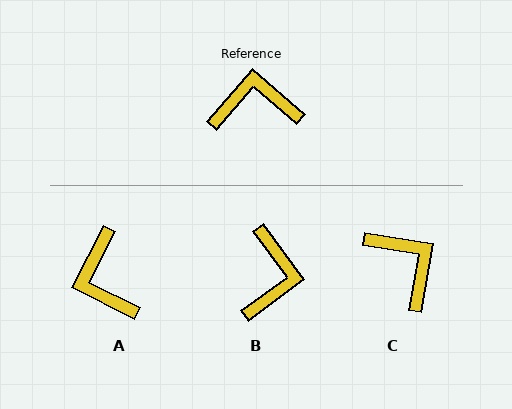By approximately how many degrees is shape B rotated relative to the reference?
Approximately 103 degrees clockwise.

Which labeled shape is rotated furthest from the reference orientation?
A, about 104 degrees away.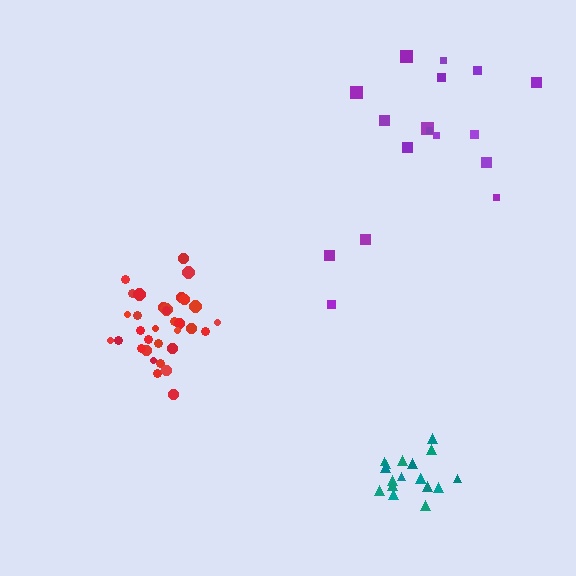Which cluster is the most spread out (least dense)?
Purple.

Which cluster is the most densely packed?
Red.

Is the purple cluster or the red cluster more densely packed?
Red.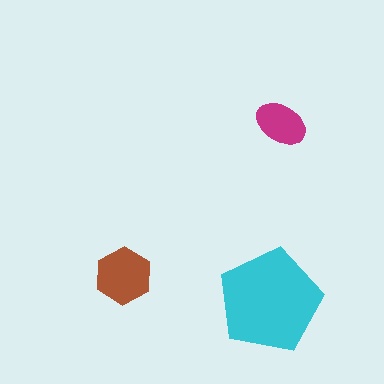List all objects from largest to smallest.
The cyan pentagon, the brown hexagon, the magenta ellipse.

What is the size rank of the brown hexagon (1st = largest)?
2nd.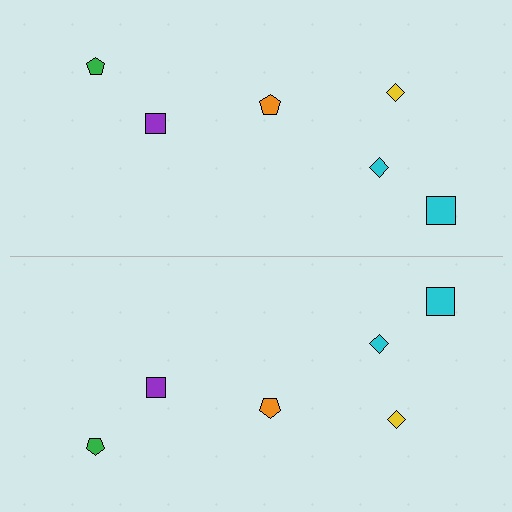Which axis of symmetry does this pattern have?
The pattern has a horizontal axis of symmetry running through the center of the image.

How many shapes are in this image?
There are 12 shapes in this image.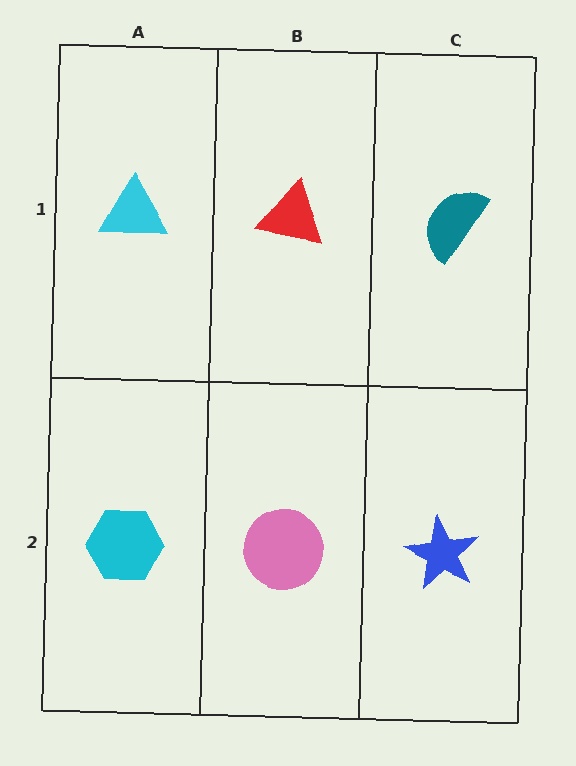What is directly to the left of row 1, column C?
A red triangle.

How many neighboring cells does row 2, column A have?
2.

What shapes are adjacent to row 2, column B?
A red triangle (row 1, column B), a cyan hexagon (row 2, column A), a blue star (row 2, column C).